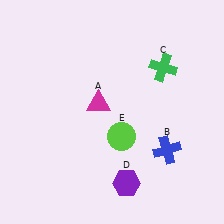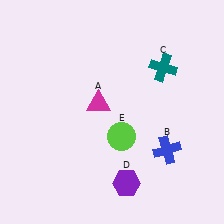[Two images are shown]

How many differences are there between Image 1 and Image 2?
There is 1 difference between the two images.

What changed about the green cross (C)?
In Image 1, C is green. In Image 2, it changed to teal.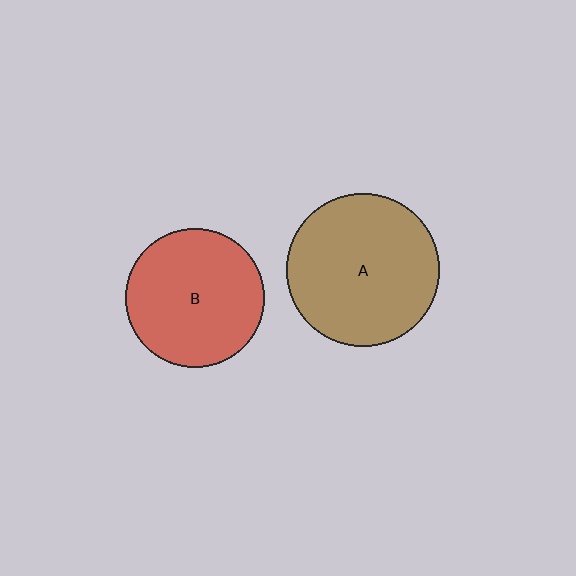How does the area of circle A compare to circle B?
Approximately 1.2 times.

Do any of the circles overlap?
No, none of the circles overlap.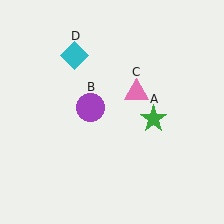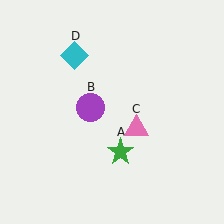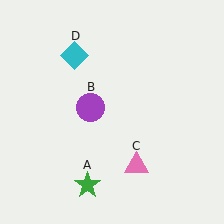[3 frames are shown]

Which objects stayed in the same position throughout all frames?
Purple circle (object B) and cyan diamond (object D) remained stationary.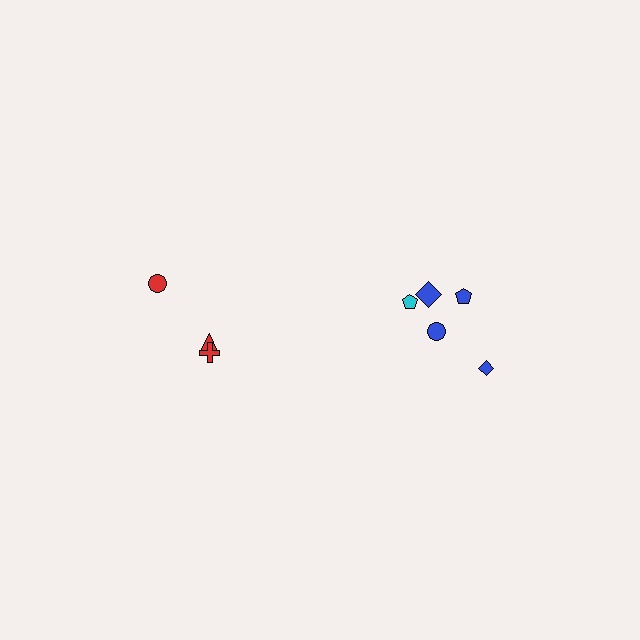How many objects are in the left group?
There are 3 objects.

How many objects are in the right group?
There are 5 objects.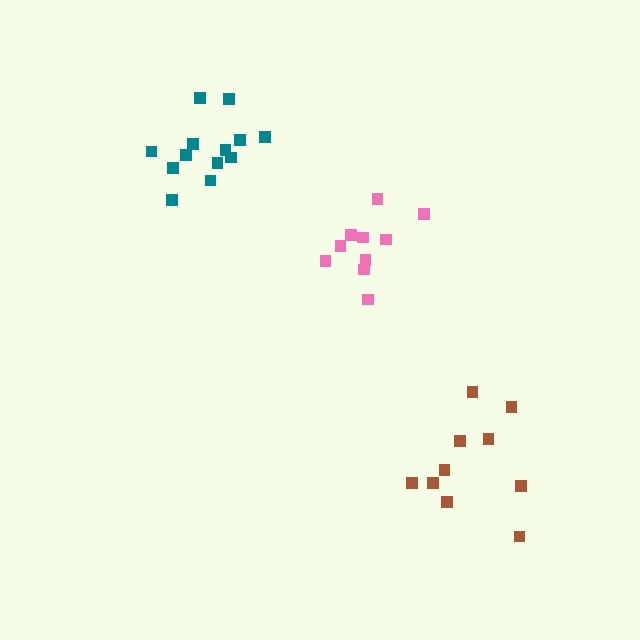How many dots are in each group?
Group 1: 10 dots, Group 2: 10 dots, Group 3: 13 dots (33 total).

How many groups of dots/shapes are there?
There are 3 groups.